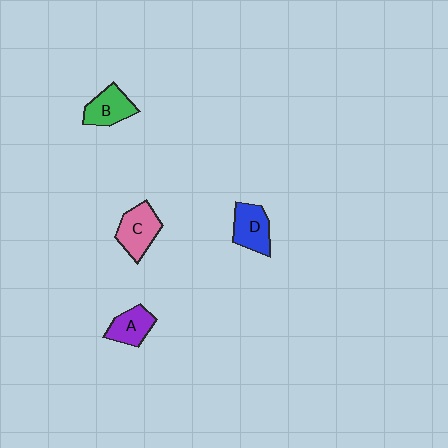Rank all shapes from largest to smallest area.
From largest to smallest: C (pink), D (blue), B (green), A (purple).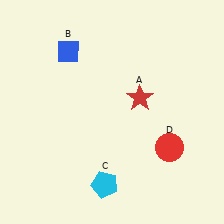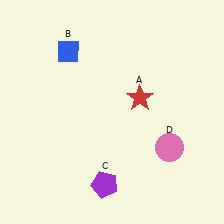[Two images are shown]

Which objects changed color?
C changed from cyan to purple. D changed from red to pink.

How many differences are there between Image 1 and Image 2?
There are 2 differences between the two images.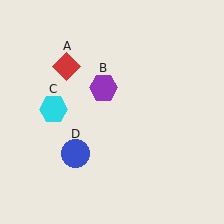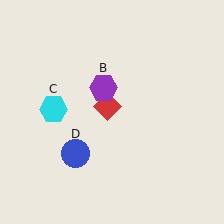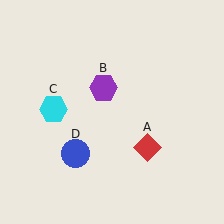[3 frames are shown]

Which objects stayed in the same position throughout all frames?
Purple hexagon (object B) and cyan hexagon (object C) and blue circle (object D) remained stationary.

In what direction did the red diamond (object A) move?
The red diamond (object A) moved down and to the right.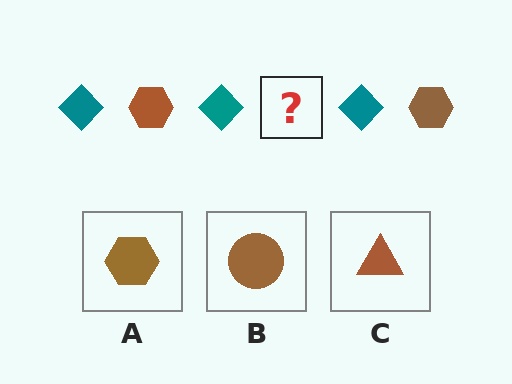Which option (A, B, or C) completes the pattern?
A.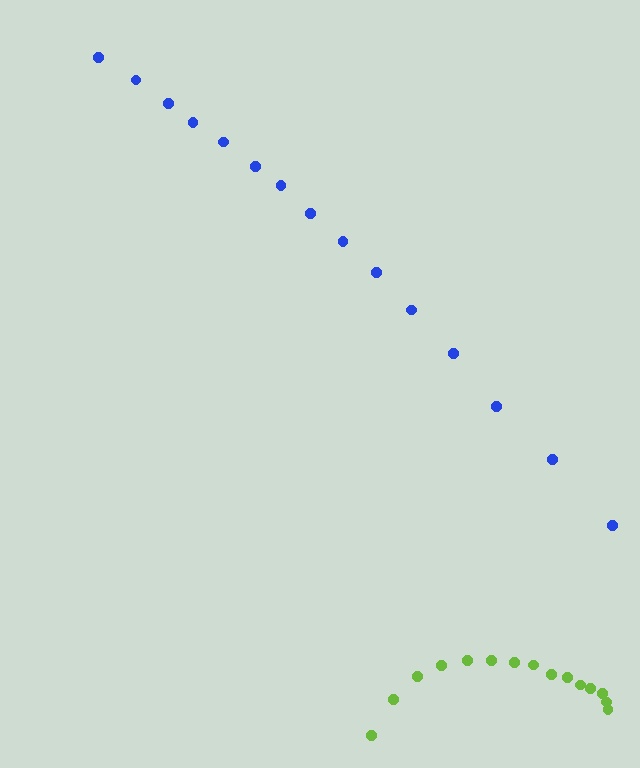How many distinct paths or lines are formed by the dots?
There are 2 distinct paths.